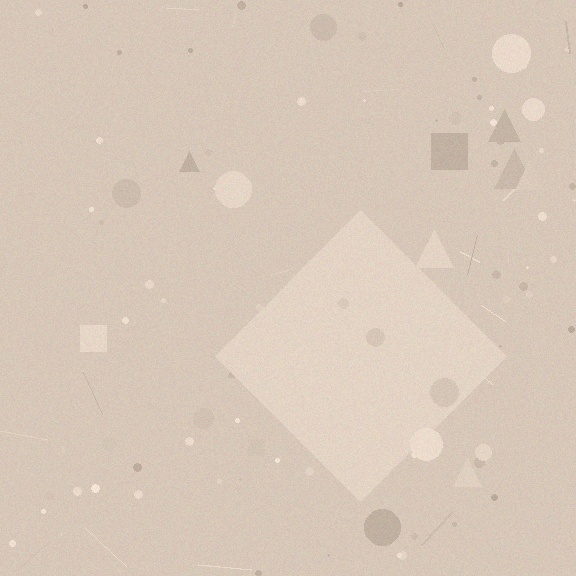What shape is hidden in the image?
A diamond is hidden in the image.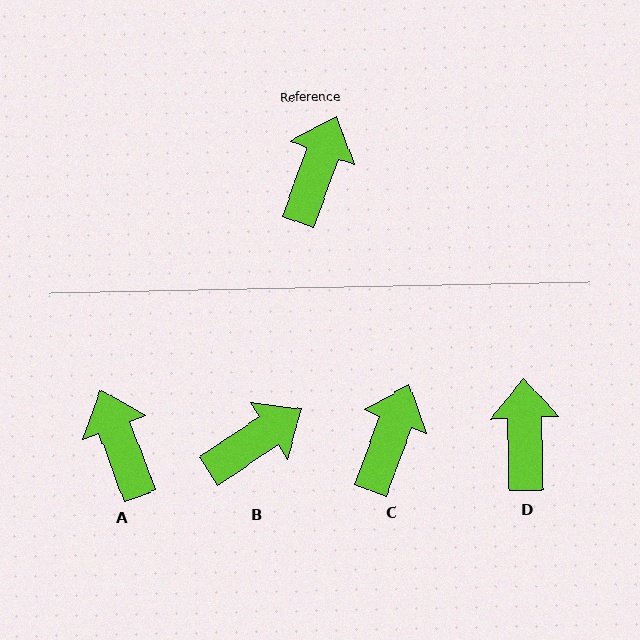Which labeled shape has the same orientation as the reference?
C.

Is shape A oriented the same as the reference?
No, it is off by about 41 degrees.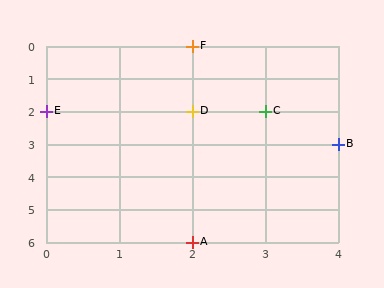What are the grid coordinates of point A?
Point A is at grid coordinates (2, 6).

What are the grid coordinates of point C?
Point C is at grid coordinates (3, 2).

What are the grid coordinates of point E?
Point E is at grid coordinates (0, 2).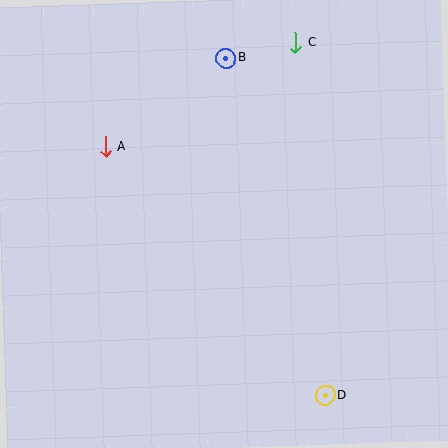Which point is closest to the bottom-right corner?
Point D is closest to the bottom-right corner.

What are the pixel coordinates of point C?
Point C is at (295, 43).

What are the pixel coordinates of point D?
Point D is at (325, 395).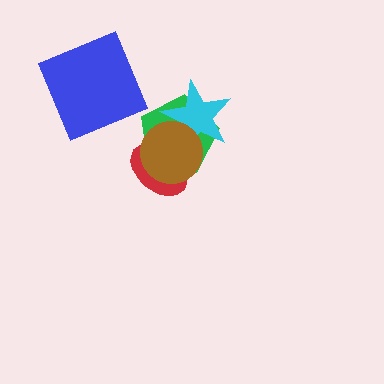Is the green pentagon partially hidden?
Yes, it is partially covered by another shape.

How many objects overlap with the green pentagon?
3 objects overlap with the green pentagon.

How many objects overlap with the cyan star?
2 objects overlap with the cyan star.